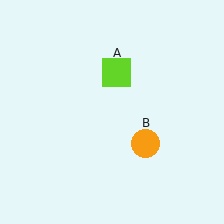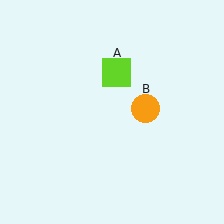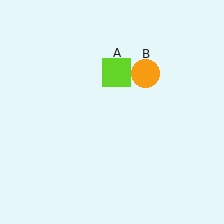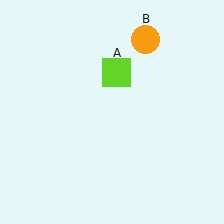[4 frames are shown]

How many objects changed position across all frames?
1 object changed position: orange circle (object B).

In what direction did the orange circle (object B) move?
The orange circle (object B) moved up.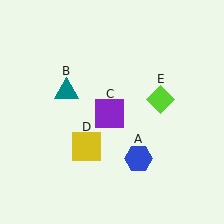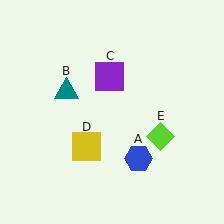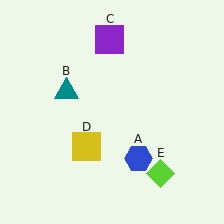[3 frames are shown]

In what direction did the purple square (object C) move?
The purple square (object C) moved up.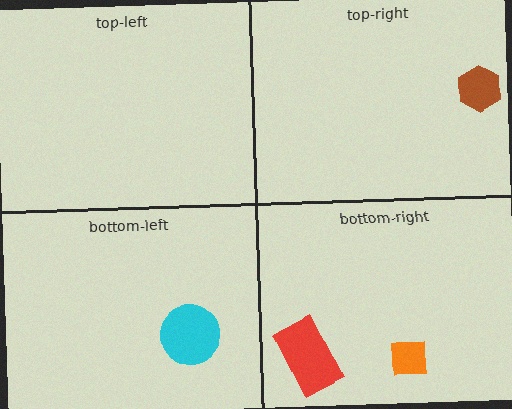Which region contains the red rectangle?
The bottom-right region.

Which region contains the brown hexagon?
The top-right region.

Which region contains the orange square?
The bottom-right region.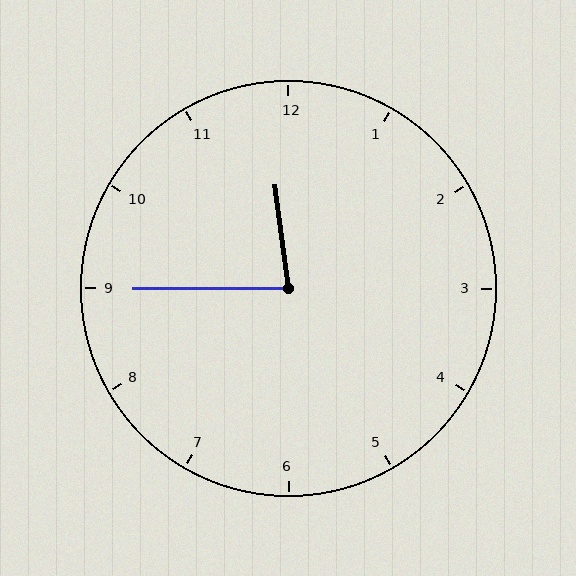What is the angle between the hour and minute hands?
Approximately 82 degrees.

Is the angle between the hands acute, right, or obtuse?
It is acute.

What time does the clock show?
11:45.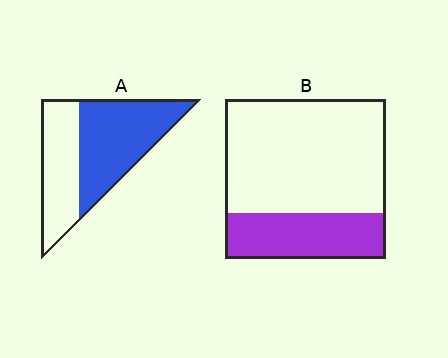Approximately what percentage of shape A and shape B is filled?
A is approximately 60% and B is approximately 30%.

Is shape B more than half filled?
No.